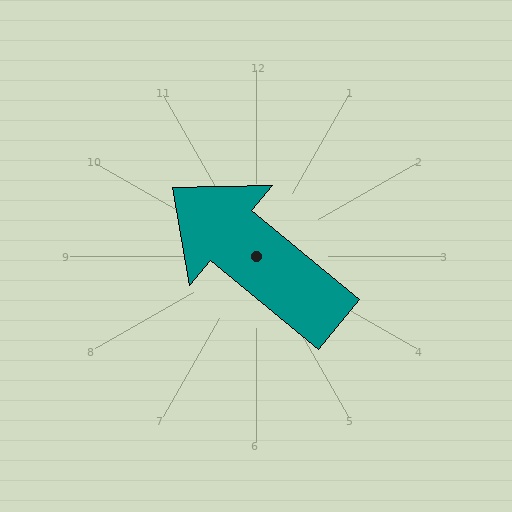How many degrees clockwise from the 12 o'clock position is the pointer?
Approximately 309 degrees.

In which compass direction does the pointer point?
Northwest.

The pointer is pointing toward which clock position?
Roughly 10 o'clock.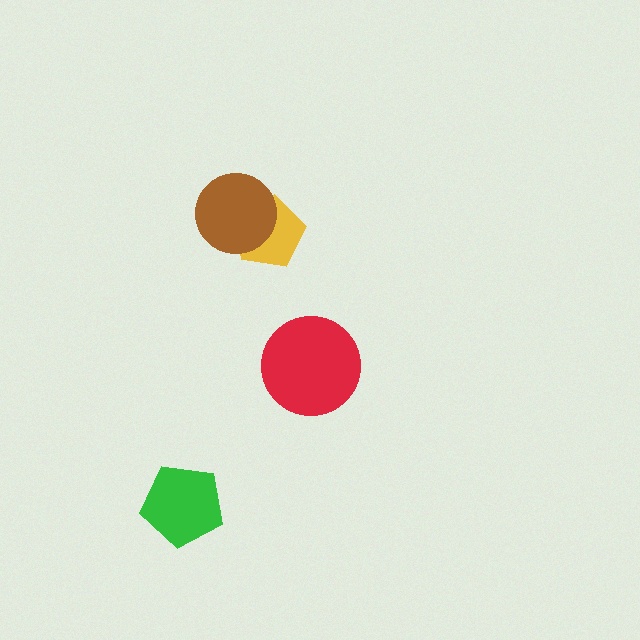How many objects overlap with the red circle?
0 objects overlap with the red circle.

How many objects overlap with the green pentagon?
0 objects overlap with the green pentagon.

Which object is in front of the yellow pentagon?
The brown circle is in front of the yellow pentagon.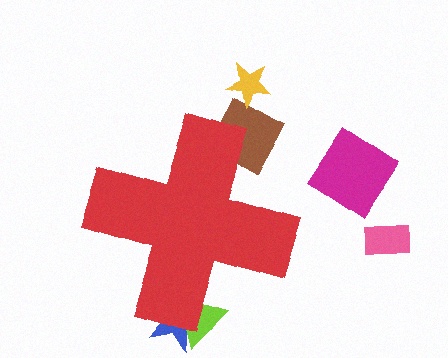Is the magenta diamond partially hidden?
No, the magenta diamond is fully visible.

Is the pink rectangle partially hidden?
No, the pink rectangle is fully visible.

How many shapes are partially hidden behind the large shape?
3 shapes are partially hidden.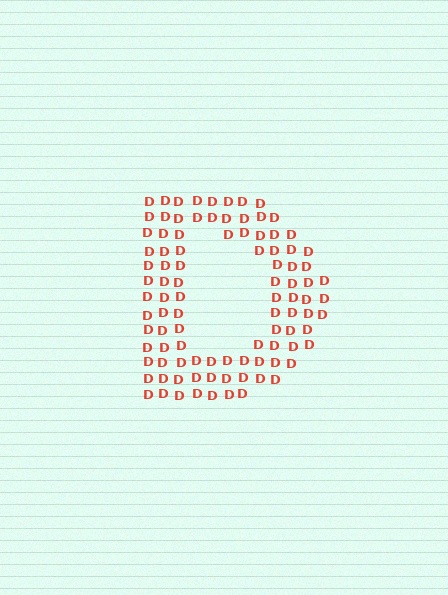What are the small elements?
The small elements are letter D's.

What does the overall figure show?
The overall figure shows the letter D.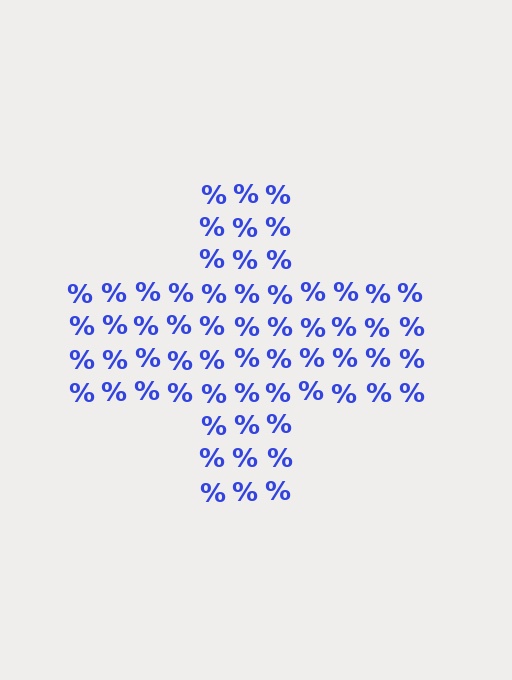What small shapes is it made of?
It is made of small percent signs.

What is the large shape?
The large shape is a cross.